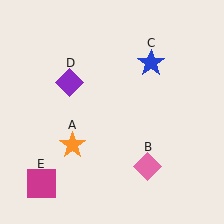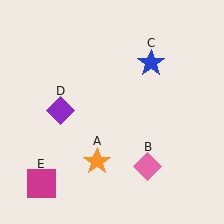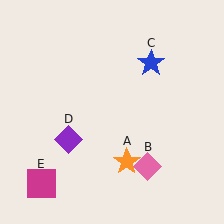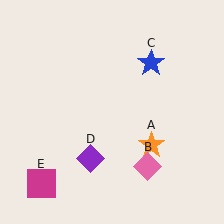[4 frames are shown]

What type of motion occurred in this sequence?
The orange star (object A), purple diamond (object D) rotated counterclockwise around the center of the scene.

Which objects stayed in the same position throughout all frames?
Pink diamond (object B) and blue star (object C) and magenta square (object E) remained stationary.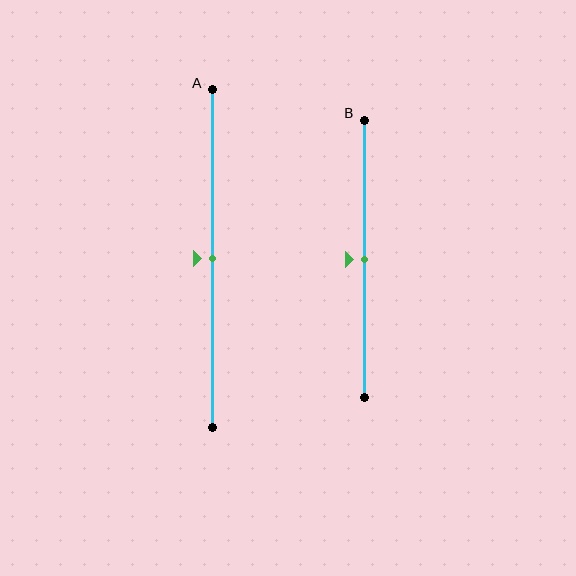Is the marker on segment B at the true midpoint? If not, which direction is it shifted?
Yes, the marker on segment B is at the true midpoint.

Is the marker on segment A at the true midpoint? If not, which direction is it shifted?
Yes, the marker on segment A is at the true midpoint.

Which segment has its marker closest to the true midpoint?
Segment A has its marker closest to the true midpoint.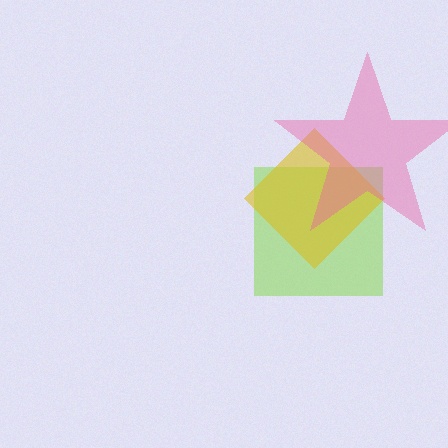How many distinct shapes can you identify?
There are 3 distinct shapes: a lime square, a yellow diamond, a pink star.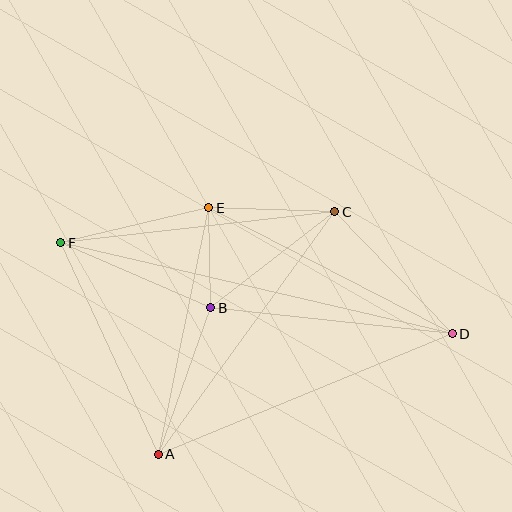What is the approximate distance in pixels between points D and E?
The distance between D and E is approximately 274 pixels.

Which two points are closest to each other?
Points B and E are closest to each other.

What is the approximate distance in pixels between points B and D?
The distance between B and D is approximately 243 pixels.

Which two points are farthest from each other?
Points D and F are farthest from each other.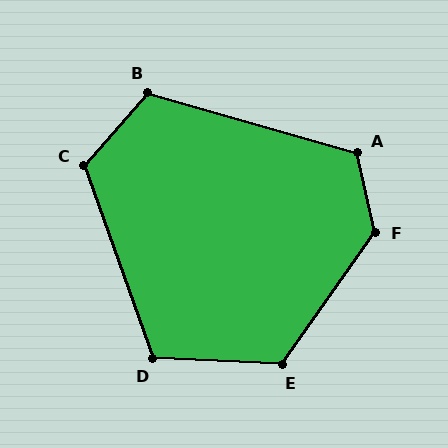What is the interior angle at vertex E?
Approximately 123 degrees (obtuse).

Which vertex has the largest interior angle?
F, at approximately 132 degrees.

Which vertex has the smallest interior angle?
D, at approximately 112 degrees.